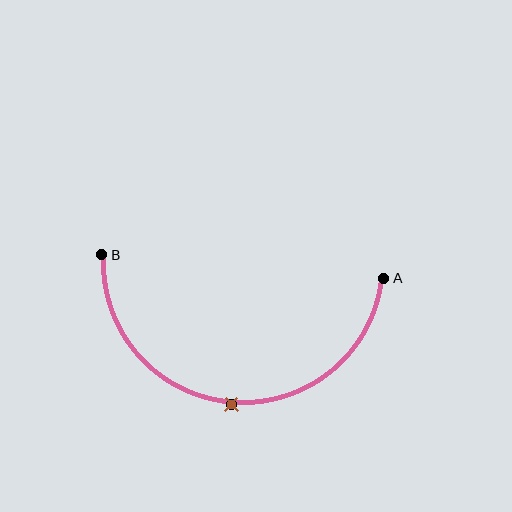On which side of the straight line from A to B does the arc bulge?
The arc bulges below the straight line connecting A and B.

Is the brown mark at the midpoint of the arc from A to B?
Yes. The brown mark lies on the arc at equal arc-length from both A and B — it is the arc midpoint.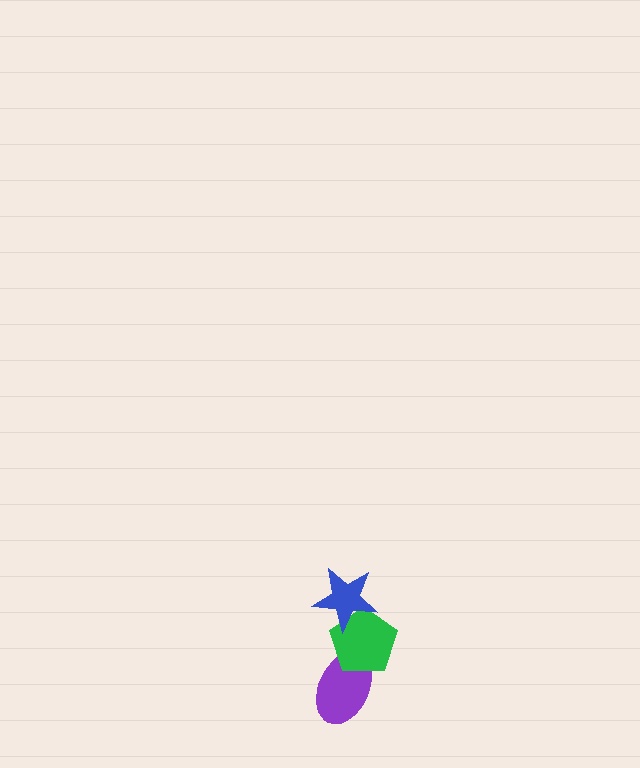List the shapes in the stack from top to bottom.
From top to bottom: the blue star, the green pentagon, the purple ellipse.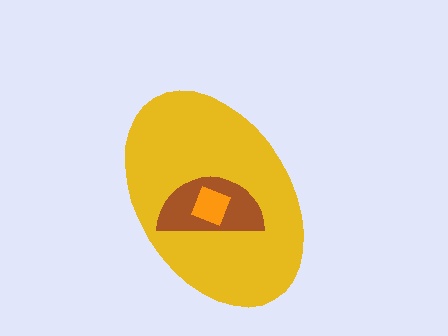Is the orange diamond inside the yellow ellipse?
Yes.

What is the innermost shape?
The orange diamond.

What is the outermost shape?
The yellow ellipse.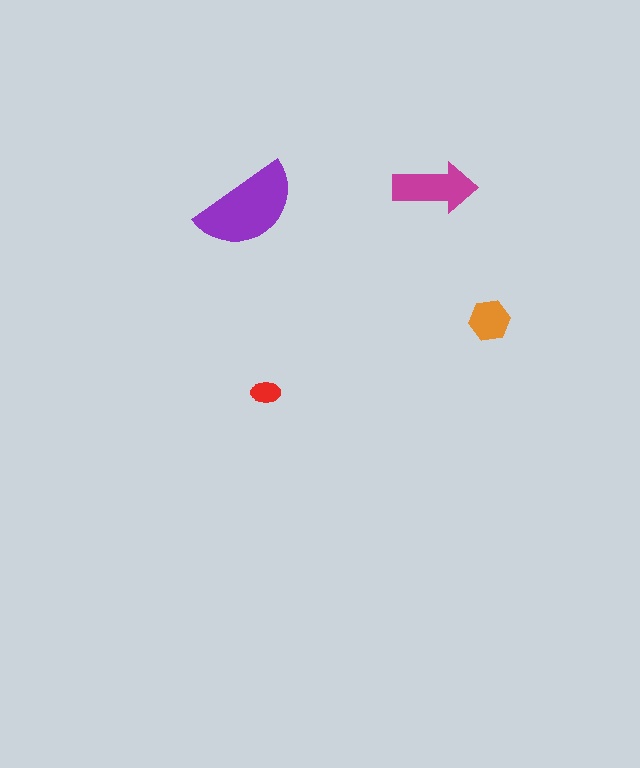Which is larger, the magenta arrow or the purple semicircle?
The purple semicircle.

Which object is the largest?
The purple semicircle.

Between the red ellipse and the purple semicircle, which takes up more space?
The purple semicircle.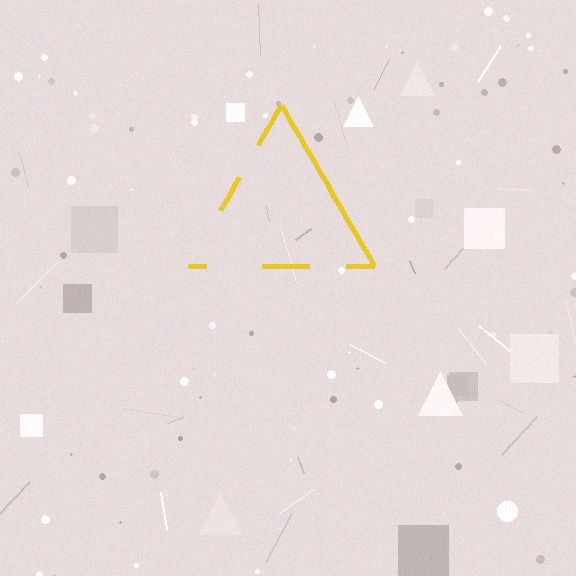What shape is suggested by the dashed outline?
The dashed outline suggests a triangle.